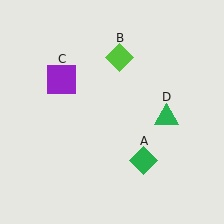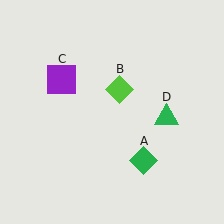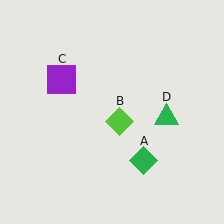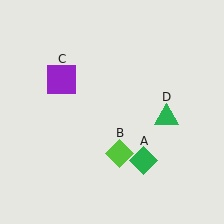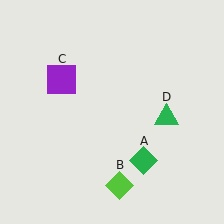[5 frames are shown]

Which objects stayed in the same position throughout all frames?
Green diamond (object A) and purple square (object C) and green triangle (object D) remained stationary.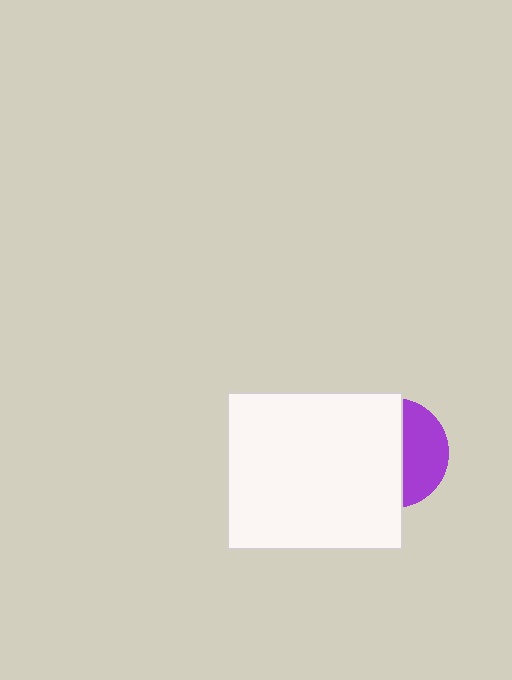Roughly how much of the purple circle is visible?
A small part of it is visible (roughly 39%).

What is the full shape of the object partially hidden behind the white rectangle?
The partially hidden object is a purple circle.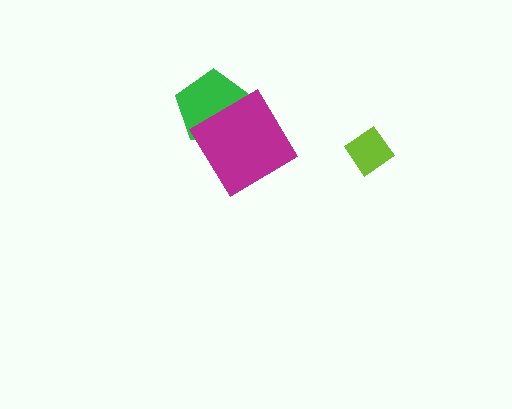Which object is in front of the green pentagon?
The magenta diamond is in front of the green pentagon.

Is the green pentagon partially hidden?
Yes, it is partially covered by another shape.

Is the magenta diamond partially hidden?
No, no other shape covers it.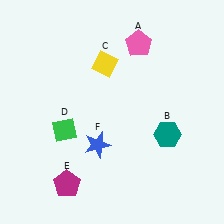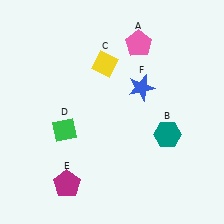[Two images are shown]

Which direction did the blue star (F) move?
The blue star (F) moved up.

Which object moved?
The blue star (F) moved up.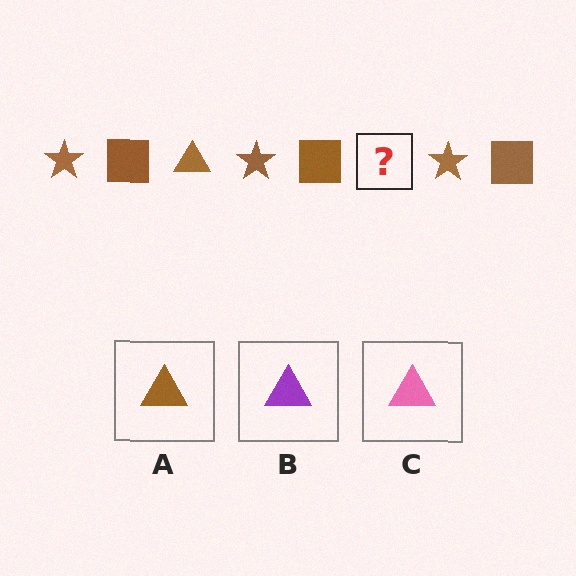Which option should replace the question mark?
Option A.